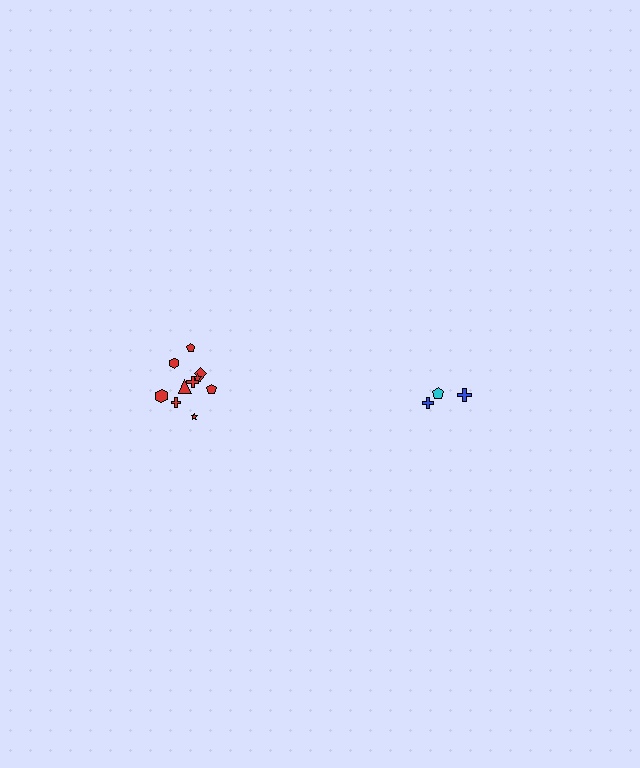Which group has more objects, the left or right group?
The left group.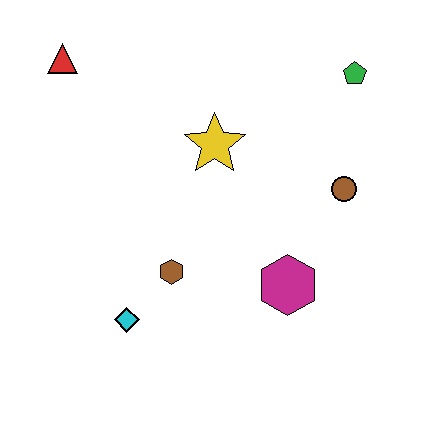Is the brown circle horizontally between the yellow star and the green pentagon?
Yes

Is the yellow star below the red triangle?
Yes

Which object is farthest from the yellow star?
The cyan diamond is farthest from the yellow star.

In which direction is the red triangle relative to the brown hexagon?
The red triangle is above the brown hexagon.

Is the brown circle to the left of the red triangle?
No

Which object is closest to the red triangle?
The yellow star is closest to the red triangle.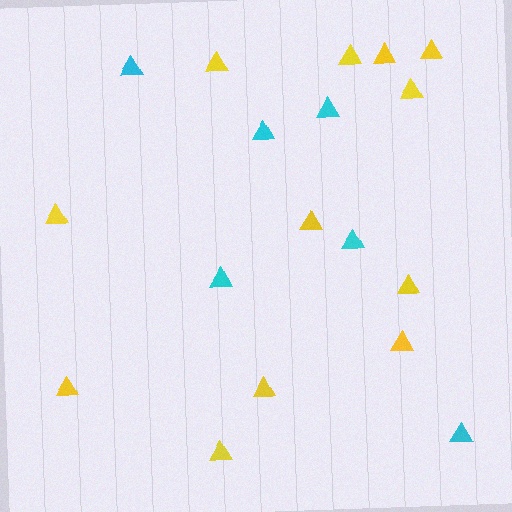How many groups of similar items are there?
There are 2 groups: one group of yellow triangles (12) and one group of cyan triangles (6).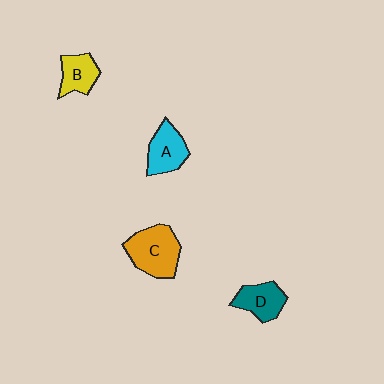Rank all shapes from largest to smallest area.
From largest to smallest: C (orange), A (cyan), D (teal), B (yellow).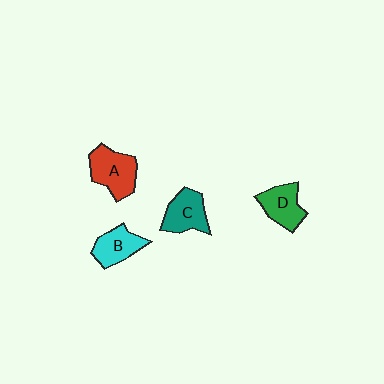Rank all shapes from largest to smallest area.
From largest to smallest: A (red), C (teal), D (green), B (cyan).